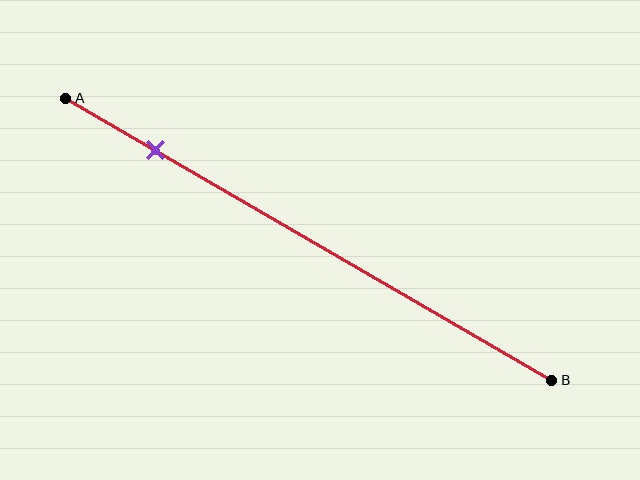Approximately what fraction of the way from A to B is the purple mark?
The purple mark is approximately 20% of the way from A to B.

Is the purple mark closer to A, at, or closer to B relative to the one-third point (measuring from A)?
The purple mark is closer to point A than the one-third point of segment AB.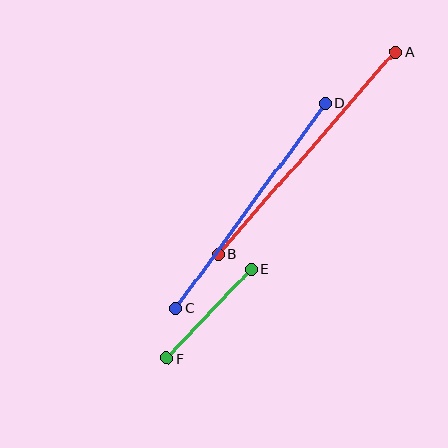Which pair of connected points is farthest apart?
Points A and B are farthest apart.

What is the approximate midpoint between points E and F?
The midpoint is at approximately (209, 314) pixels.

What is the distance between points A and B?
The distance is approximately 269 pixels.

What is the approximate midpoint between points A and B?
The midpoint is at approximately (306, 153) pixels.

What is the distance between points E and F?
The distance is approximately 123 pixels.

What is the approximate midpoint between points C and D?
The midpoint is at approximately (251, 206) pixels.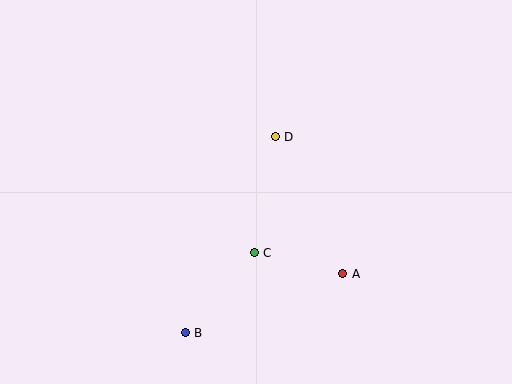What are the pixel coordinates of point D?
Point D is at (275, 137).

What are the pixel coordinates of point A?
Point A is at (343, 274).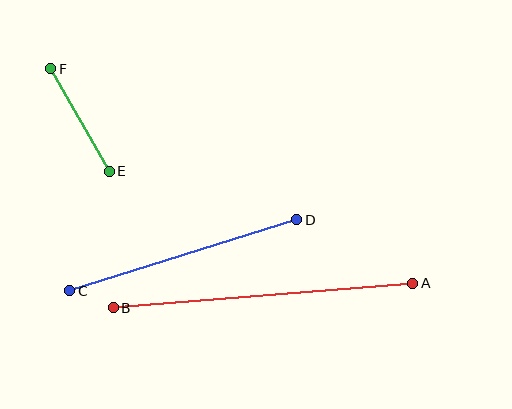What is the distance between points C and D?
The distance is approximately 238 pixels.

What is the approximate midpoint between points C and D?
The midpoint is at approximately (183, 255) pixels.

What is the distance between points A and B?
The distance is approximately 301 pixels.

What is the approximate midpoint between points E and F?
The midpoint is at approximately (80, 120) pixels.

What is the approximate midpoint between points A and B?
The midpoint is at approximately (263, 296) pixels.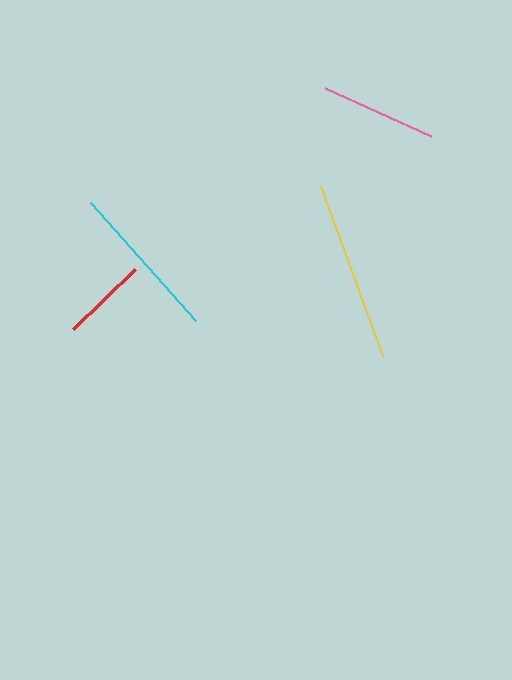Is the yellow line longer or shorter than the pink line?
The yellow line is longer than the pink line.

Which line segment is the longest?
The yellow line is the longest at approximately 181 pixels.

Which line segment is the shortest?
The red line is the shortest at approximately 86 pixels.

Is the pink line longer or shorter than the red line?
The pink line is longer than the red line.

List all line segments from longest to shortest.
From longest to shortest: yellow, cyan, pink, red.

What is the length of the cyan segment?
The cyan segment is approximately 158 pixels long.